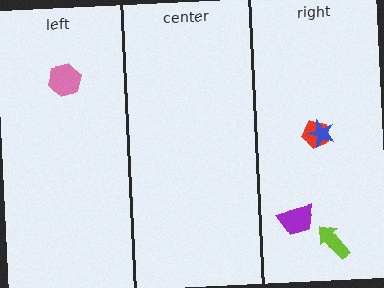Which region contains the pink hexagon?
The left region.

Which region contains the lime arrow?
The right region.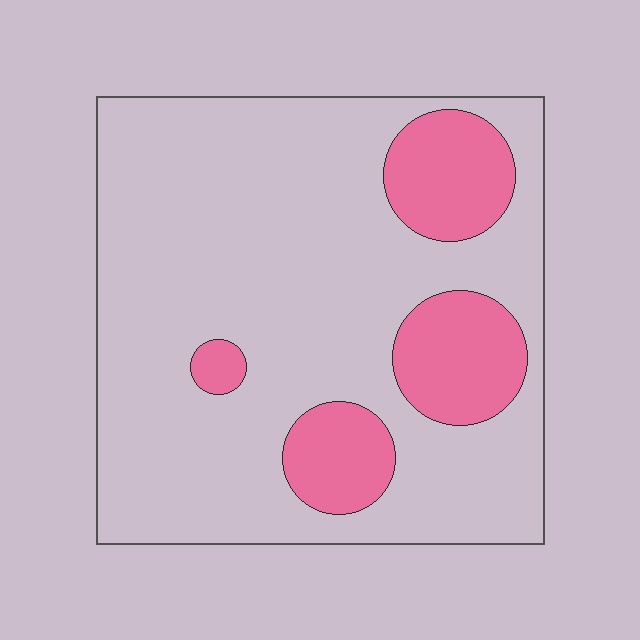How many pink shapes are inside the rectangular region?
4.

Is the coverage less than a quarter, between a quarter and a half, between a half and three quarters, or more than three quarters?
Less than a quarter.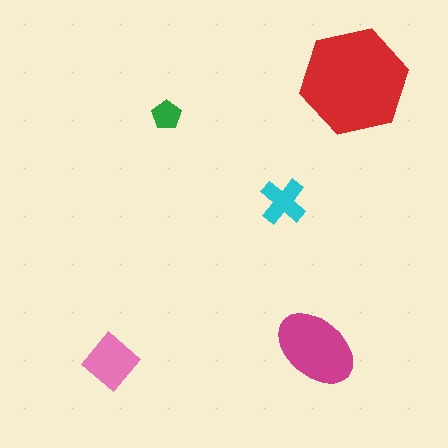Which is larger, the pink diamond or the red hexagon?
The red hexagon.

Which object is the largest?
The red hexagon.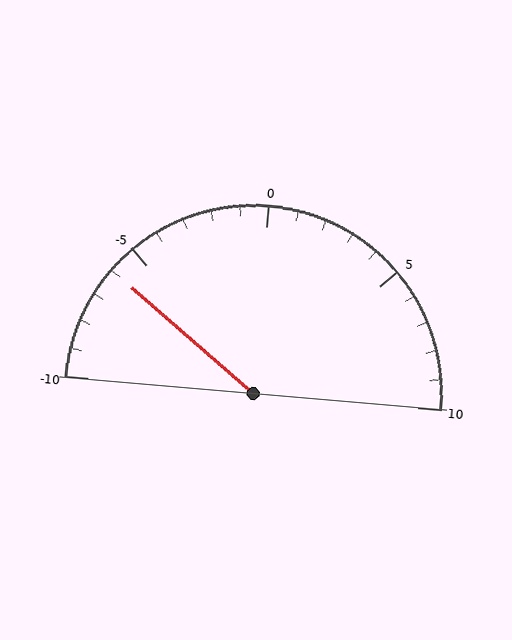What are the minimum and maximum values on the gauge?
The gauge ranges from -10 to 10.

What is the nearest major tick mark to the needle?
The nearest major tick mark is -5.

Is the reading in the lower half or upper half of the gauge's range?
The reading is in the lower half of the range (-10 to 10).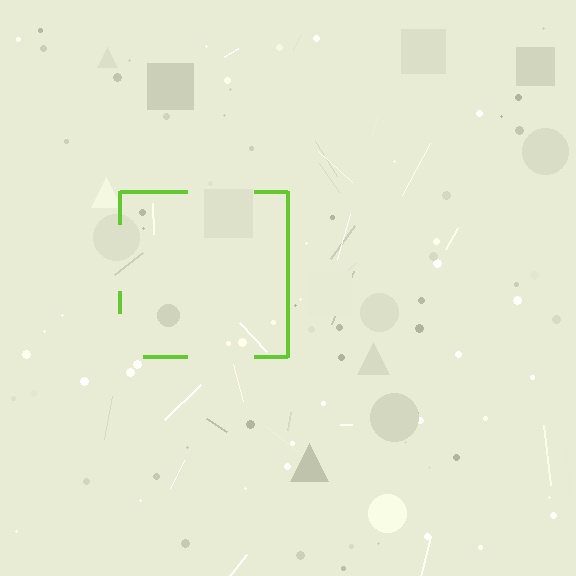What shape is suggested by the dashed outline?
The dashed outline suggests a square.